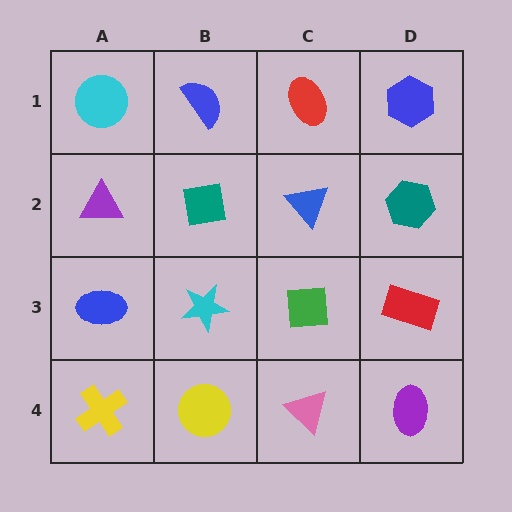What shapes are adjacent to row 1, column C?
A blue triangle (row 2, column C), a blue semicircle (row 1, column B), a blue hexagon (row 1, column D).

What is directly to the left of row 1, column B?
A cyan circle.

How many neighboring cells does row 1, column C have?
3.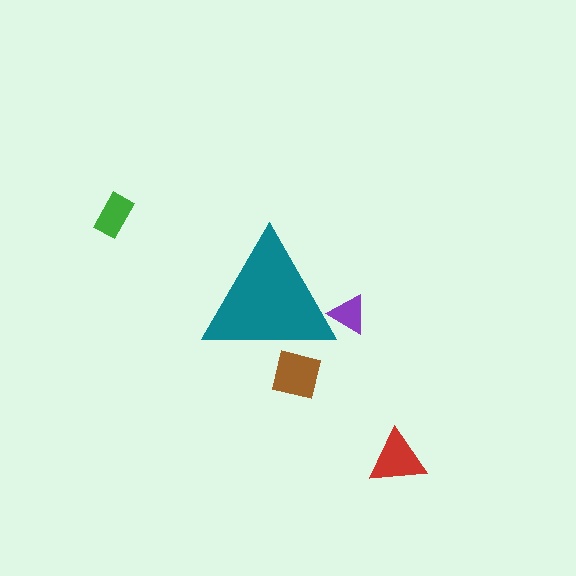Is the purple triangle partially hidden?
Yes, the purple triangle is partially hidden behind the teal triangle.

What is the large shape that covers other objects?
A teal triangle.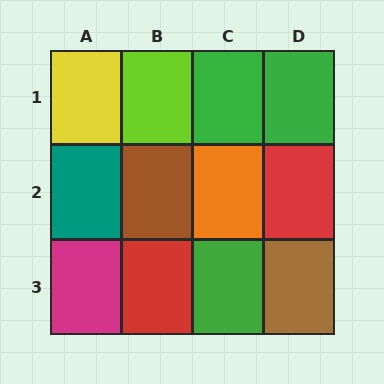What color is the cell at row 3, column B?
Red.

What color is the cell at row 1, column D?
Green.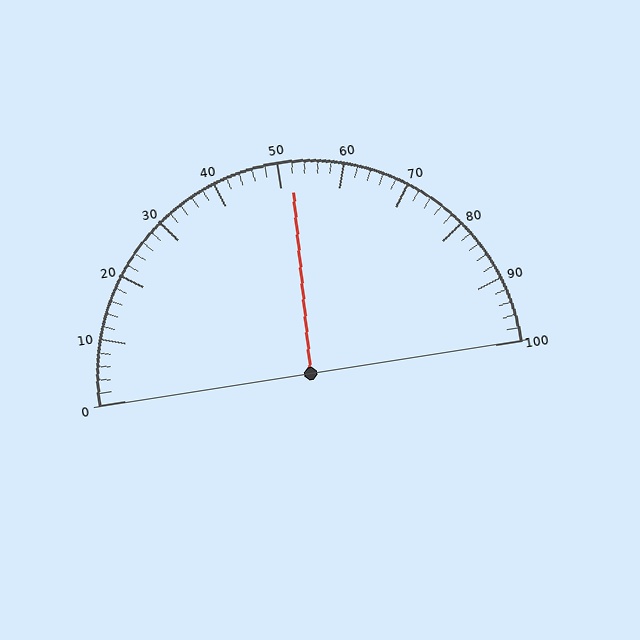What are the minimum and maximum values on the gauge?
The gauge ranges from 0 to 100.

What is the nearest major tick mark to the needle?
The nearest major tick mark is 50.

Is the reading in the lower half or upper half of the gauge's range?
The reading is in the upper half of the range (0 to 100).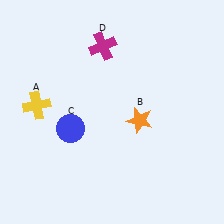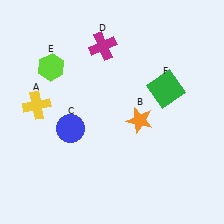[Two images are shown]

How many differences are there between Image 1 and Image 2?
There are 2 differences between the two images.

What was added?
A lime hexagon (E), a green square (F) were added in Image 2.